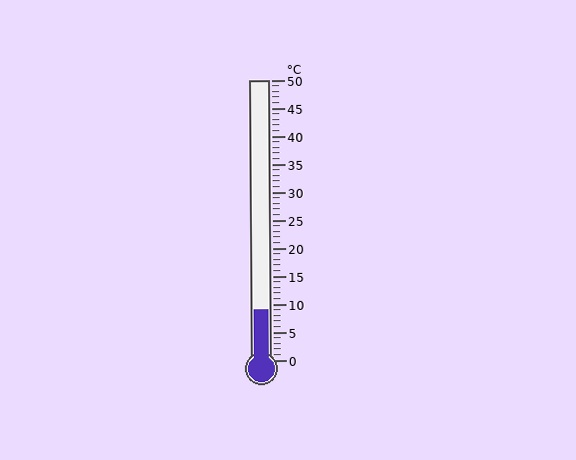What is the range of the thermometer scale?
The thermometer scale ranges from 0°C to 50°C.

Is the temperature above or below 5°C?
The temperature is above 5°C.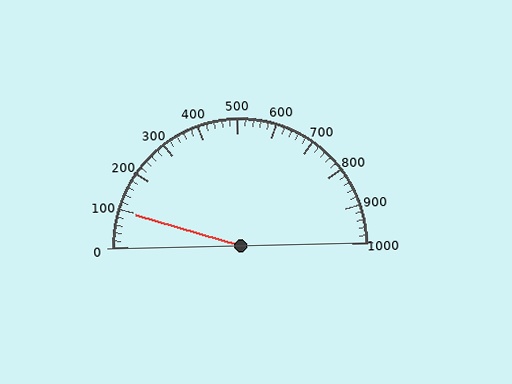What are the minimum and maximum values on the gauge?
The gauge ranges from 0 to 1000.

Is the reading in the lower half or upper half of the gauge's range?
The reading is in the lower half of the range (0 to 1000).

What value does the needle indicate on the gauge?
The needle indicates approximately 100.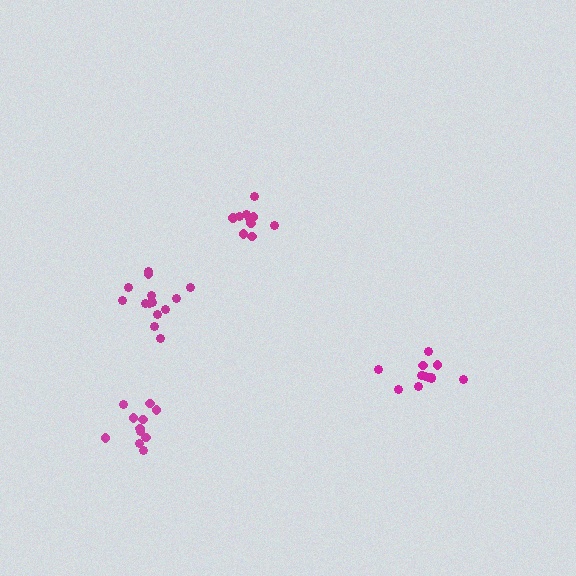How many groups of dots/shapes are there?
There are 4 groups.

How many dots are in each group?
Group 1: 14 dots, Group 2: 11 dots, Group 3: 10 dots, Group 4: 13 dots (48 total).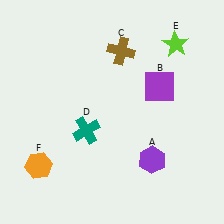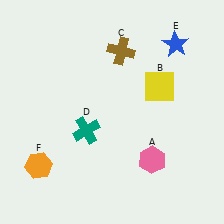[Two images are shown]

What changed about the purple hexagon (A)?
In Image 1, A is purple. In Image 2, it changed to pink.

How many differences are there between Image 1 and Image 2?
There are 3 differences between the two images.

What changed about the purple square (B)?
In Image 1, B is purple. In Image 2, it changed to yellow.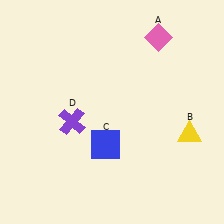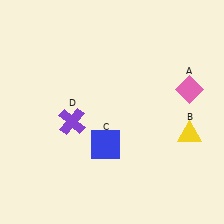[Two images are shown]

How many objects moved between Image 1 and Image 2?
1 object moved between the two images.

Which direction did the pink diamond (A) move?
The pink diamond (A) moved down.